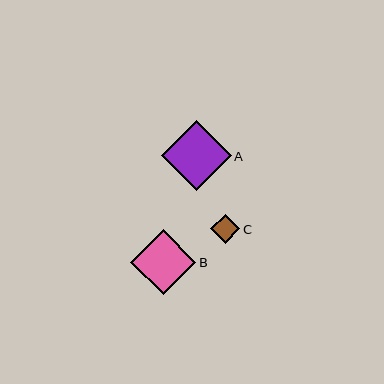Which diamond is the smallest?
Diamond C is the smallest with a size of approximately 29 pixels.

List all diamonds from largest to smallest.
From largest to smallest: A, B, C.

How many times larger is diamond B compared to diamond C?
Diamond B is approximately 2.3 times the size of diamond C.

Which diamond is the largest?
Diamond A is the largest with a size of approximately 70 pixels.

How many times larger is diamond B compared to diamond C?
Diamond B is approximately 2.3 times the size of diamond C.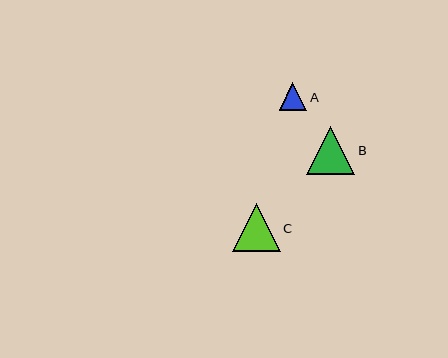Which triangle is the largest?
Triangle B is the largest with a size of approximately 48 pixels.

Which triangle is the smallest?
Triangle A is the smallest with a size of approximately 28 pixels.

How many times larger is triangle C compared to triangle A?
Triangle C is approximately 1.7 times the size of triangle A.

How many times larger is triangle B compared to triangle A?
Triangle B is approximately 1.7 times the size of triangle A.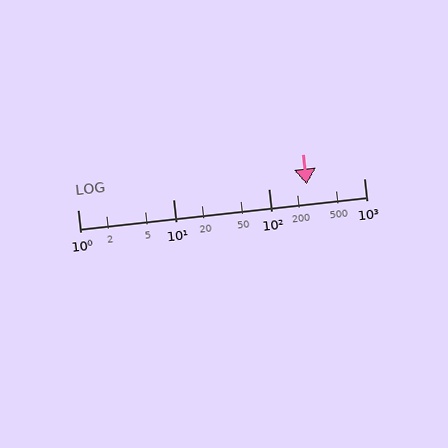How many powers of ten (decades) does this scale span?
The scale spans 3 decades, from 1 to 1000.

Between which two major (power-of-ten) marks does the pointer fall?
The pointer is between 100 and 1000.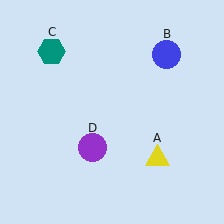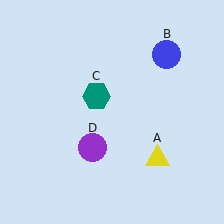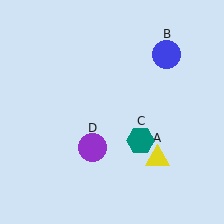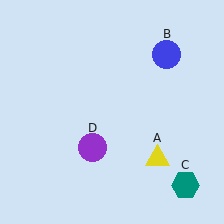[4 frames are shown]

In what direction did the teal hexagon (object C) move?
The teal hexagon (object C) moved down and to the right.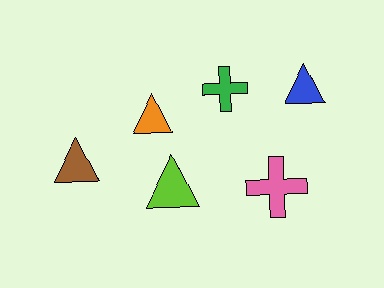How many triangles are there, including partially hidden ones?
There are 4 triangles.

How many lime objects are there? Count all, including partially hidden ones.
There is 1 lime object.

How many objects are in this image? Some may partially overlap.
There are 6 objects.